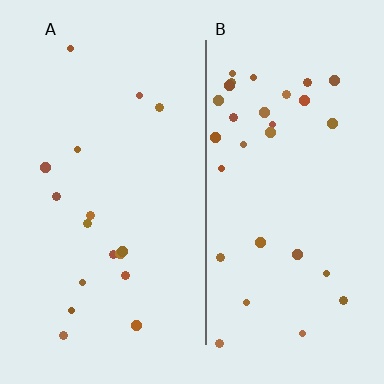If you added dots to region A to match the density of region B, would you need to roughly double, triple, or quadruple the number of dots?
Approximately double.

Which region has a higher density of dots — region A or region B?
B (the right).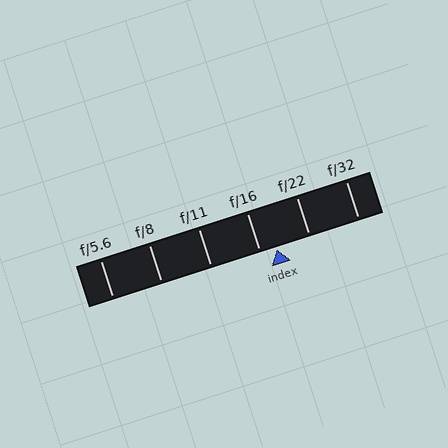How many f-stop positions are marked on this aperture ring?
There are 6 f-stop positions marked.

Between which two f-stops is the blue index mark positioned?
The index mark is between f/16 and f/22.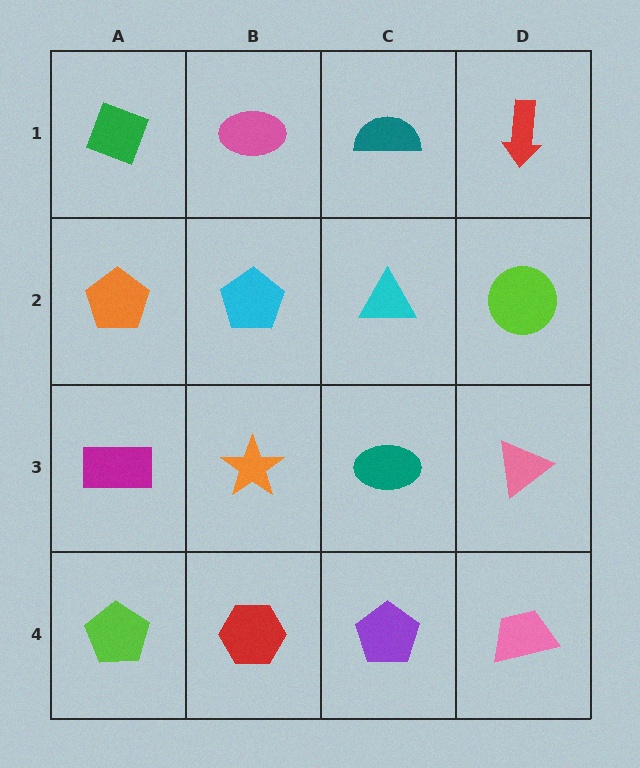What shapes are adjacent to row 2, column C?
A teal semicircle (row 1, column C), a teal ellipse (row 3, column C), a cyan pentagon (row 2, column B), a lime circle (row 2, column D).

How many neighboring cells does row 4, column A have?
2.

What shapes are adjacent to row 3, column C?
A cyan triangle (row 2, column C), a purple pentagon (row 4, column C), an orange star (row 3, column B), a pink triangle (row 3, column D).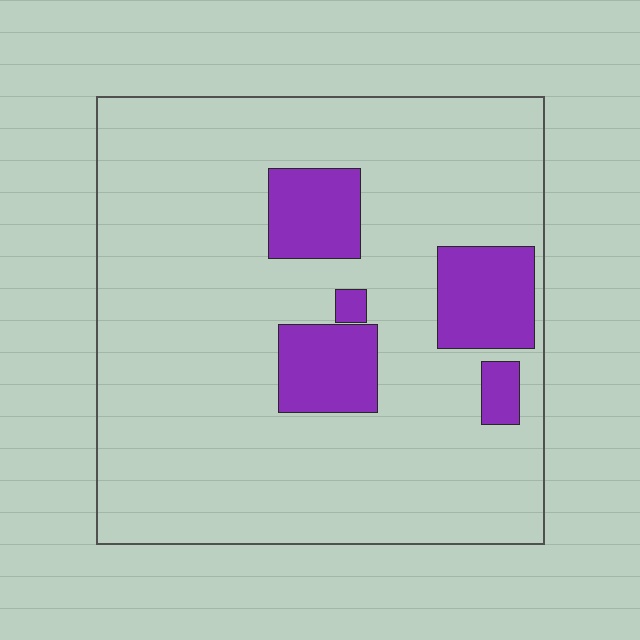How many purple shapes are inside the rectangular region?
5.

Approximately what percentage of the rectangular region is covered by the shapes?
Approximately 15%.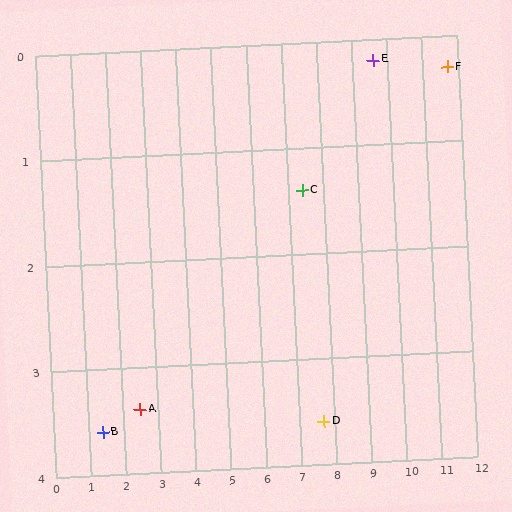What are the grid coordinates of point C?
Point C is at approximately (7.4, 1.4).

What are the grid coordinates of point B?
Point B is at approximately (1.4, 3.6).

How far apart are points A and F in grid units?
Points A and F are about 9.7 grid units apart.